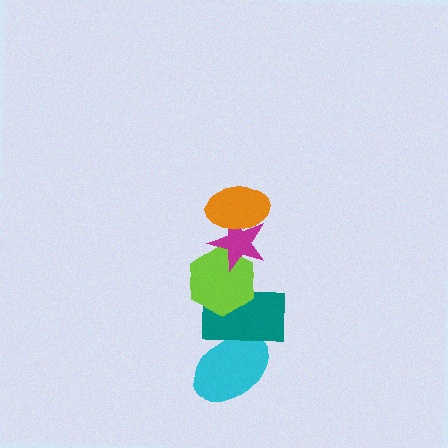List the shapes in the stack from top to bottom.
From top to bottom: the orange ellipse, the magenta star, the lime hexagon, the teal rectangle, the cyan ellipse.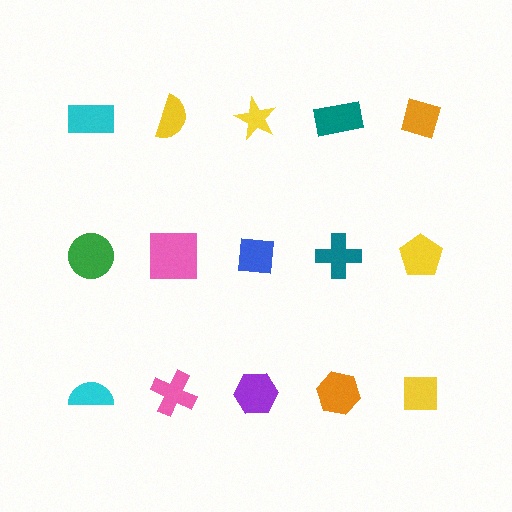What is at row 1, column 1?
A cyan rectangle.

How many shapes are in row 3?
5 shapes.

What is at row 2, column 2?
A pink square.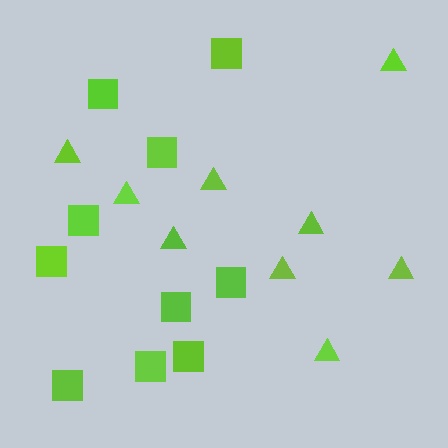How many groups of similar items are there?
There are 2 groups: one group of triangles (9) and one group of squares (10).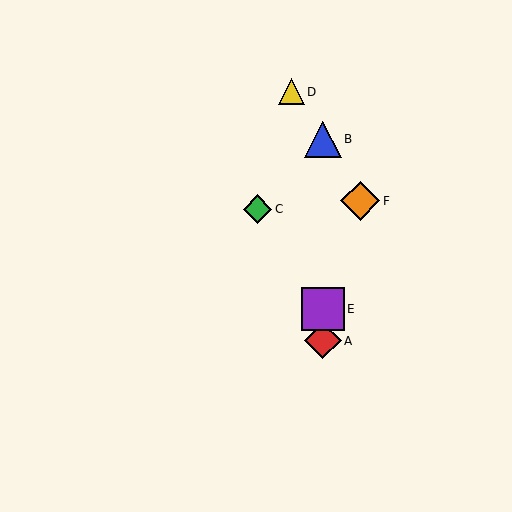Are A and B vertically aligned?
Yes, both are at x≈323.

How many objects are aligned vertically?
3 objects (A, B, E) are aligned vertically.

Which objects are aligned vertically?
Objects A, B, E are aligned vertically.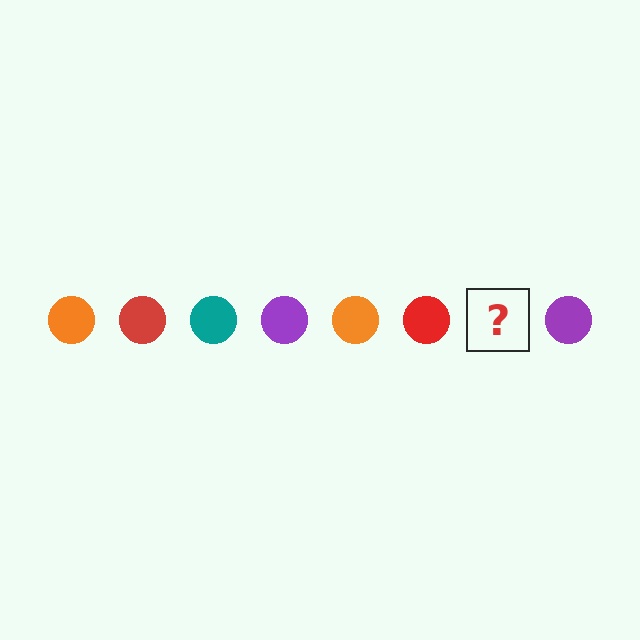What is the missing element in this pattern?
The missing element is a teal circle.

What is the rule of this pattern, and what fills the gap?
The rule is that the pattern cycles through orange, red, teal, purple circles. The gap should be filled with a teal circle.